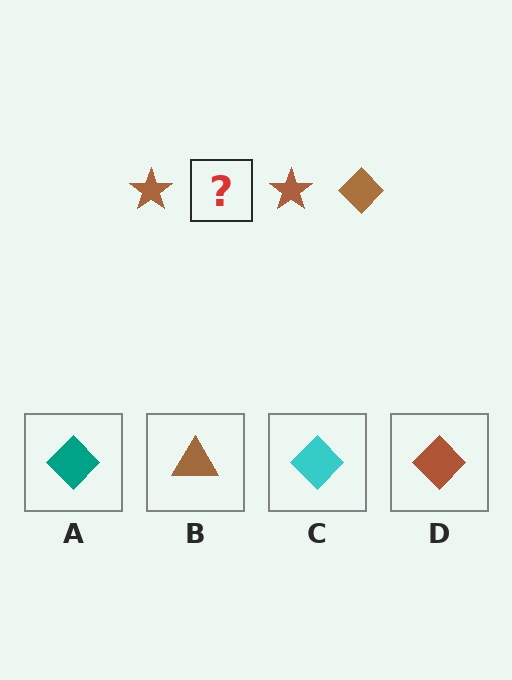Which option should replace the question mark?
Option D.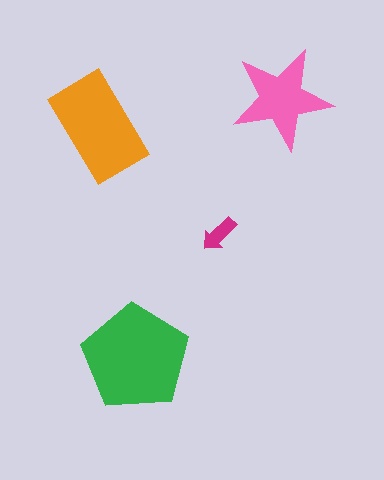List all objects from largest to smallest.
The green pentagon, the orange rectangle, the pink star, the magenta arrow.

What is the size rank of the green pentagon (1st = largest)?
1st.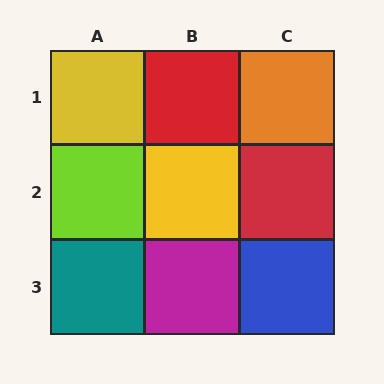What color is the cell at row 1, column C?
Orange.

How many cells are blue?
1 cell is blue.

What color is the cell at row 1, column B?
Red.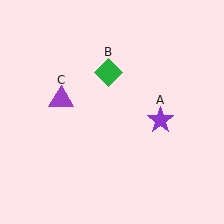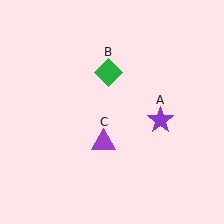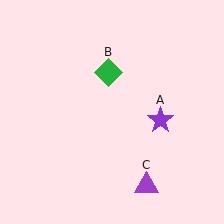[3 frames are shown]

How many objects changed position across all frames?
1 object changed position: purple triangle (object C).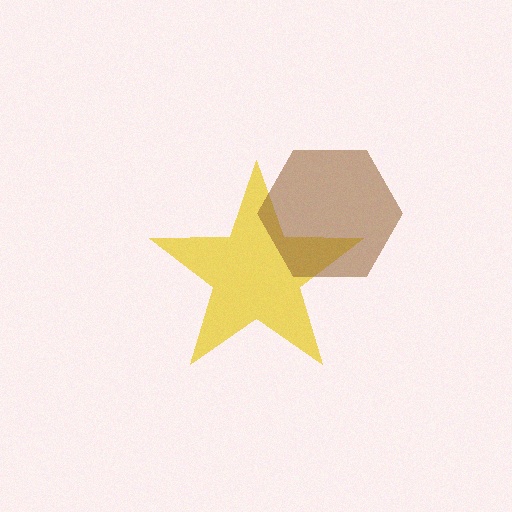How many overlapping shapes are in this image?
There are 2 overlapping shapes in the image.